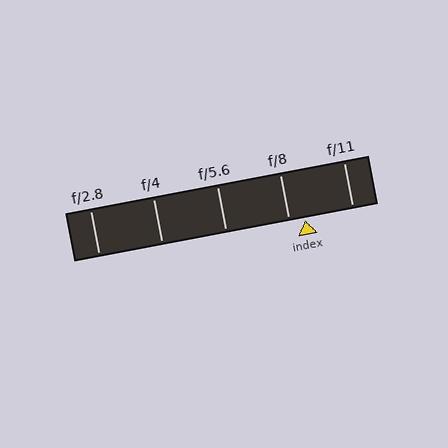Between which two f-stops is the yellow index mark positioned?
The index mark is between f/8 and f/11.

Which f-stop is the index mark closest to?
The index mark is closest to f/8.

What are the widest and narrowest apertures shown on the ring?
The widest aperture shown is f/2.8 and the narrowest is f/11.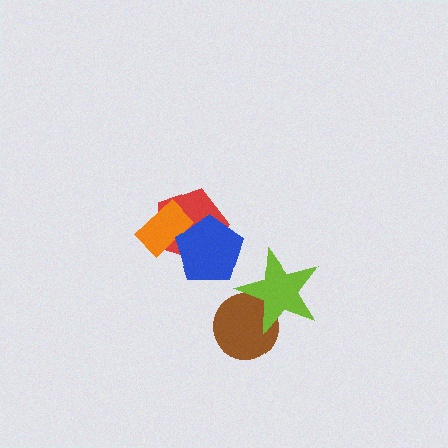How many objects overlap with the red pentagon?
2 objects overlap with the red pentagon.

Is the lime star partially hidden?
No, no other shape covers it.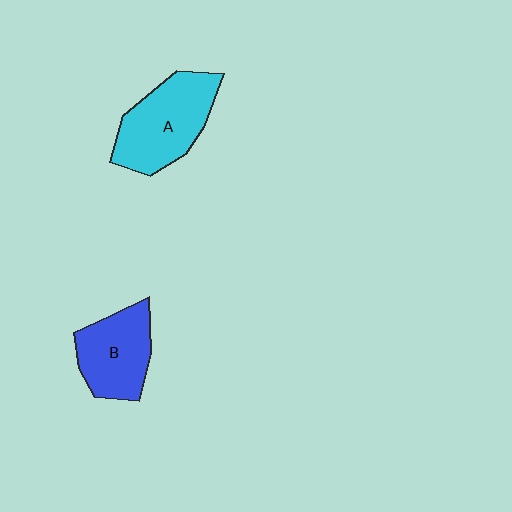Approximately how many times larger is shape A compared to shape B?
Approximately 1.2 times.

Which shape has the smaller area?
Shape B (blue).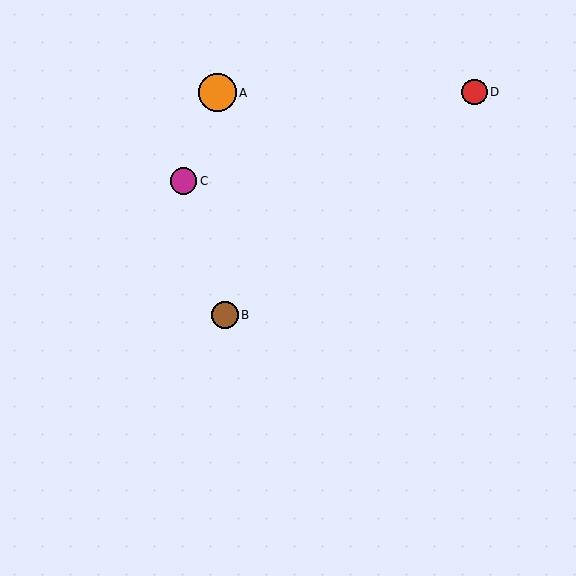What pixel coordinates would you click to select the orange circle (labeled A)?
Click at (217, 93) to select the orange circle A.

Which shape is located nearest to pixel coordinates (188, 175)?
The magenta circle (labeled C) at (183, 181) is nearest to that location.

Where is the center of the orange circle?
The center of the orange circle is at (217, 93).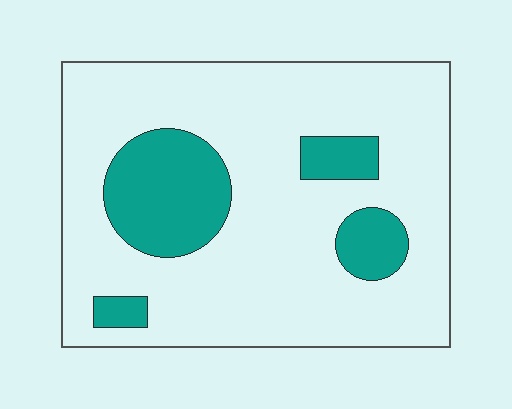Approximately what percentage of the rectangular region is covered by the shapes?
Approximately 20%.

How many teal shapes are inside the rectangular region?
4.